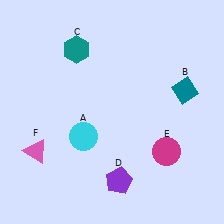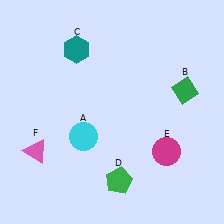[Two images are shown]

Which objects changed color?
B changed from teal to green. D changed from purple to green.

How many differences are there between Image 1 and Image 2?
There are 2 differences between the two images.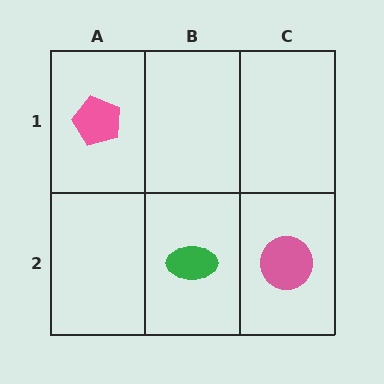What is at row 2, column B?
A green ellipse.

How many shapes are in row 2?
2 shapes.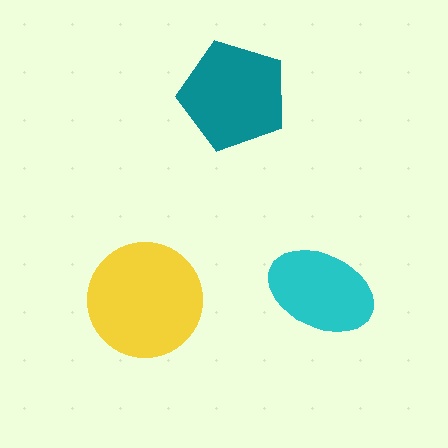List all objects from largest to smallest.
The yellow circle, the teal pentagon, the cyan ellipse.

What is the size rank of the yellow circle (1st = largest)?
1st.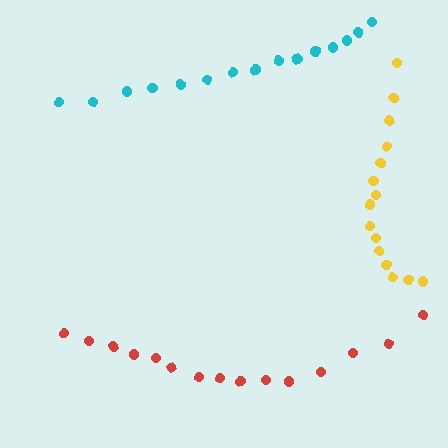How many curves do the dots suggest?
There are 3 distinct paths.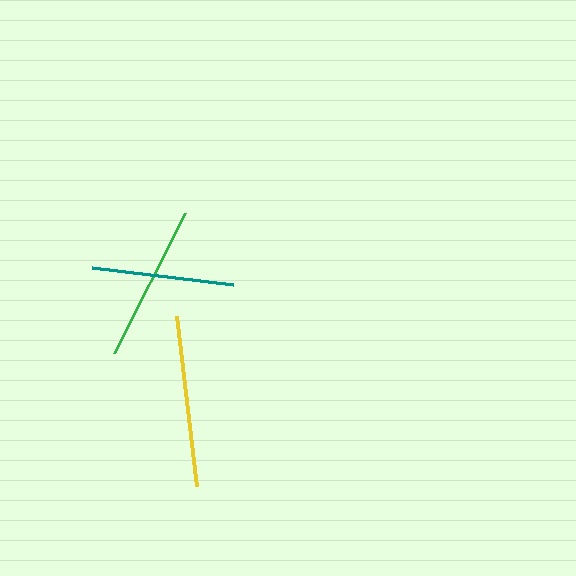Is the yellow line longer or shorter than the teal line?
The yellow line is longer than the teal line.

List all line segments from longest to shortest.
From longest to shortest: yellow, green, teal.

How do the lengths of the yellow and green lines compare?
The yellow and green lines are approximately the same length.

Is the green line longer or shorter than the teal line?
The green line is longer than the teal line.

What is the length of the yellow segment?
The yellow segment is approximately 172 pixels long.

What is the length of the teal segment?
The teal segment is approximately 142 pixels long.